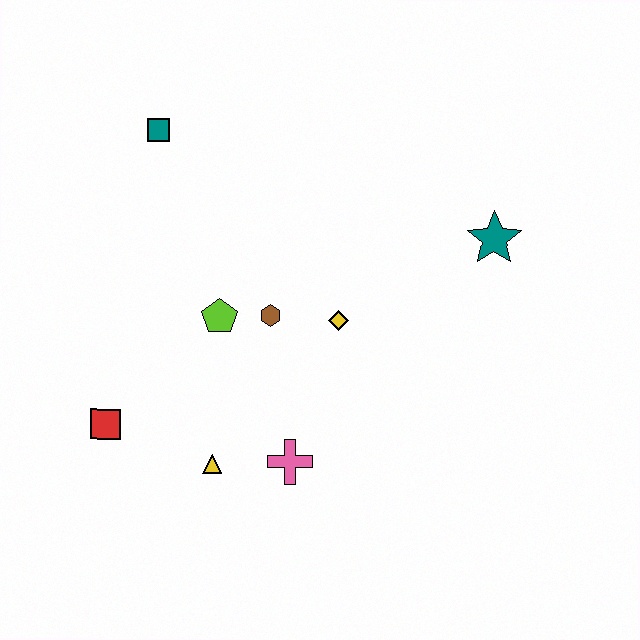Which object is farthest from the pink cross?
The teal square is farthest from the pink cross.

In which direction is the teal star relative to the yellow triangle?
The teal star is to the right of the yellow triangle.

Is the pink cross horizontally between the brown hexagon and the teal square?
No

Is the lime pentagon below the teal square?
Yes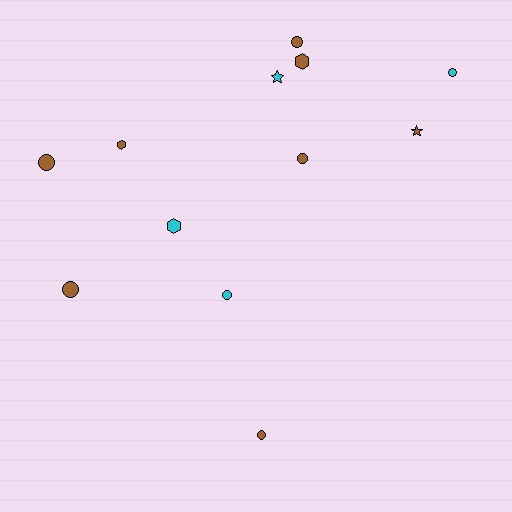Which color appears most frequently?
Brown, with 8 objects.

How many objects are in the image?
There are 12 objects.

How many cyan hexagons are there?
There is 1 cyan hexagon.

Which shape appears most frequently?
Circle, with 7 objects.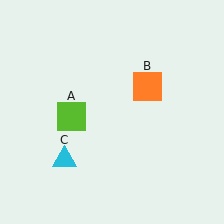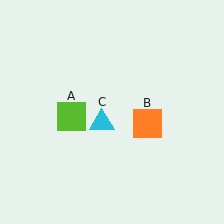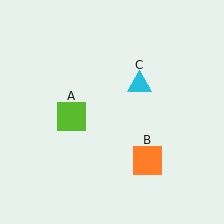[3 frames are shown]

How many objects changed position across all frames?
2 objects changed position: orange square (object B), cyan triangle (object C).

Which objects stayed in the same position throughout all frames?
Lime square (object A) remained stationary.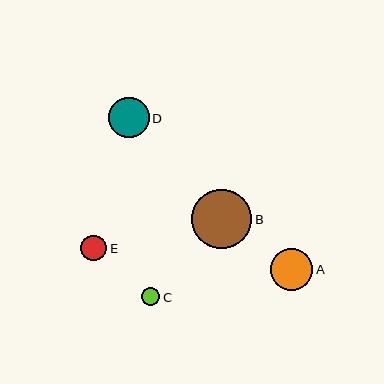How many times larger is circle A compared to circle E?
Circle A is approximately 1.6 times the size of circle E.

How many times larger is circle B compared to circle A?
Circle B is approximately 1.4 times the size of circle A.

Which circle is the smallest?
Circle C is the smallest with a size of approximately 18 pixels.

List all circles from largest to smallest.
From largest to smallest: B, A, D, E, C.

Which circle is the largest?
Circle B is the largest with a size of approximately 60 pixels.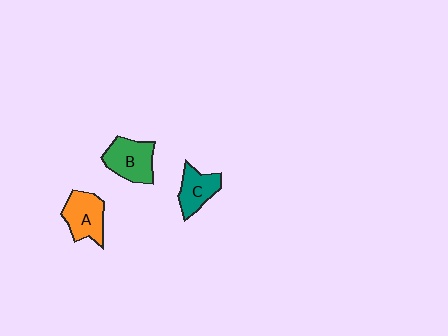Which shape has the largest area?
Shape B (green).